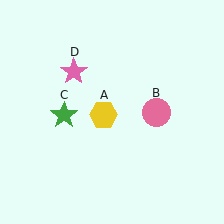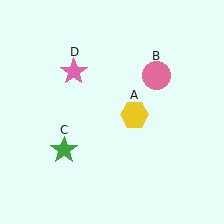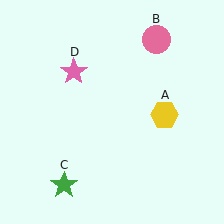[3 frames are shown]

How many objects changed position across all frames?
3 objects changed position: yellow hexagon (object A), pink circle (object B), green star (object C).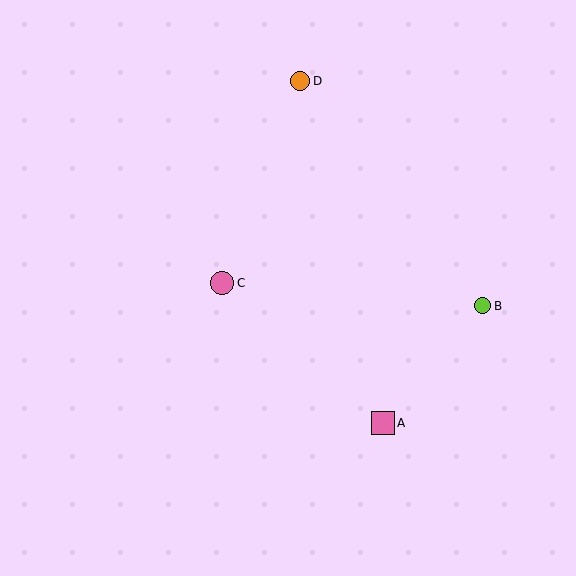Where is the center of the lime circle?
The center of the lime circle is at (483, 306).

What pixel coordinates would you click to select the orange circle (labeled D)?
Click at (300, 81) to select the orange circle D.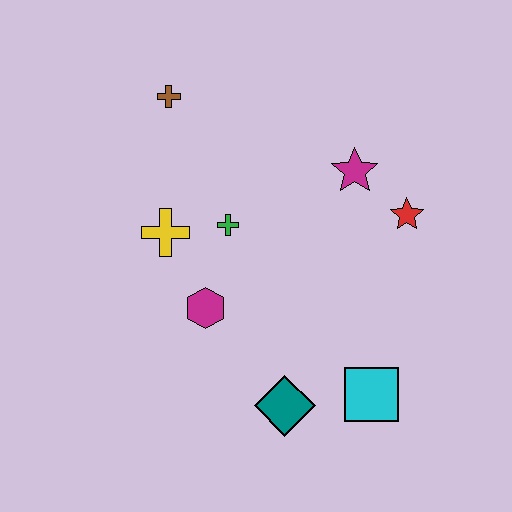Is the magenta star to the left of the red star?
Yes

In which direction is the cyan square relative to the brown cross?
The cyan square is below the brown cross.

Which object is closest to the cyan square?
The teal diamond is closest to the cyan square.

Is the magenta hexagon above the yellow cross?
No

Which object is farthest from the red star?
The brown cross is farthest from the red star.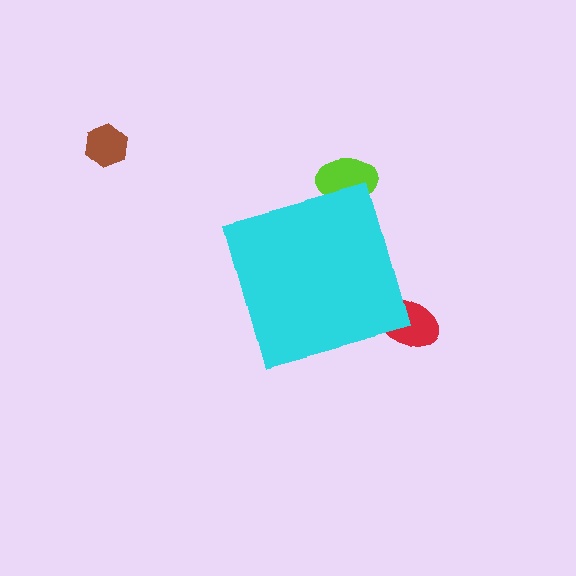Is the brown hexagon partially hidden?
No, the brown hexagon is fully visible.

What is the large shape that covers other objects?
A cyan diamond.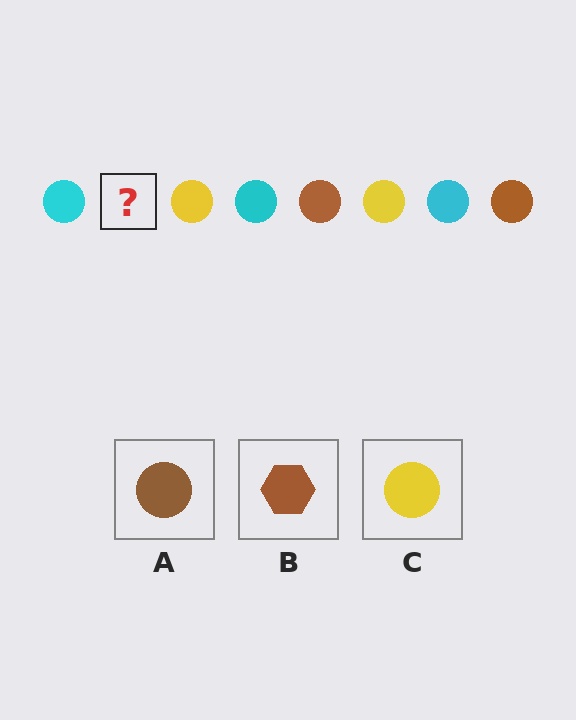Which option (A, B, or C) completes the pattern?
A.